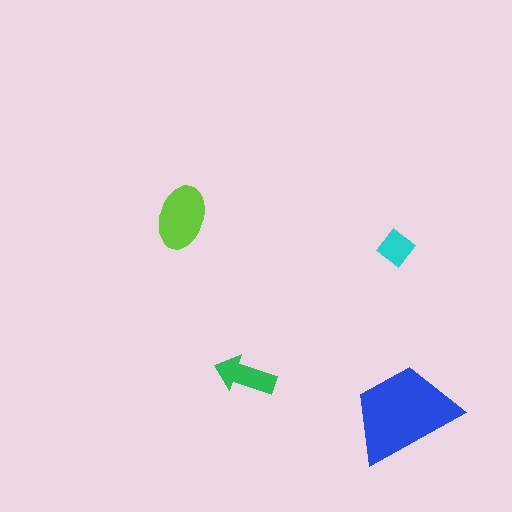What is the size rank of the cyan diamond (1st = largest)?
4th.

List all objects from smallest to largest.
The cyan diamond, the green arrow, the lime ellipse, the blue trapezoid.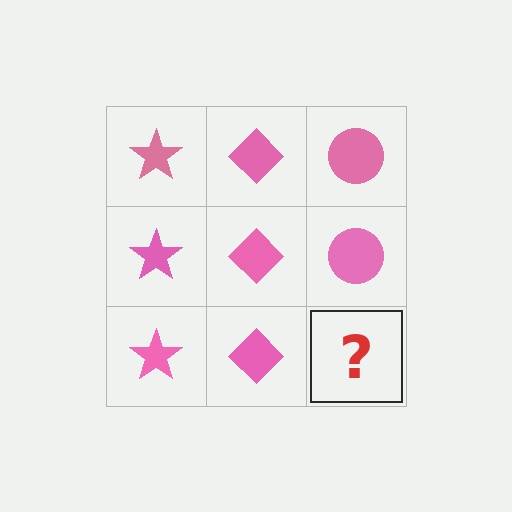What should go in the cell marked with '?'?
The missing cell should contain a pink circle.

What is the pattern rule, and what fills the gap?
The rule is that each column has a consistent shape. The gap should be filled with a pink circle.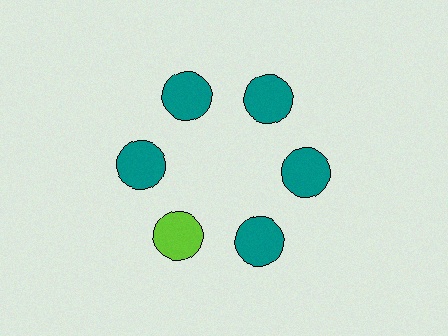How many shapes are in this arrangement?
There are 6 shapes arranged in a ring pattern.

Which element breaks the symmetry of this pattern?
The lime circle at roughly the 7 o'clock position breaks the symmetry. All other shapes are teal circles.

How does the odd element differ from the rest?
It has a different color: lime instead of teal.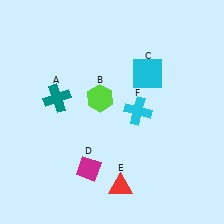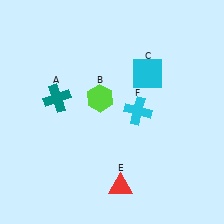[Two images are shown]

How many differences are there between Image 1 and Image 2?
There is 1 difference between the two images.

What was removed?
The magenta diamond (D) was removed in Image 2.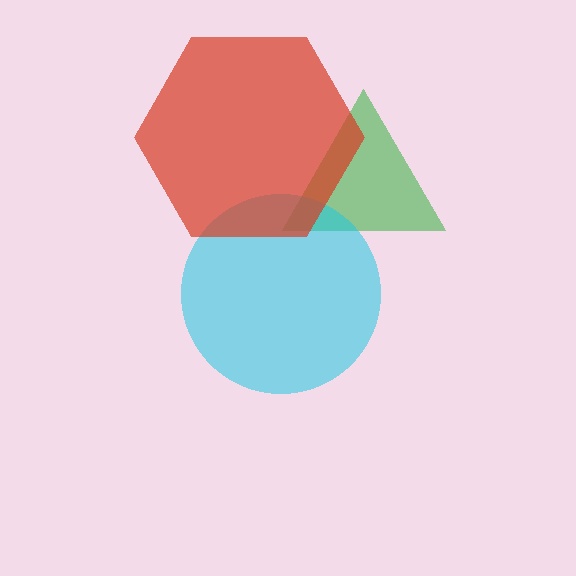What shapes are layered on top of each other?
The layered shapes are: a green triangle, a cyan circle, a red hexagon.